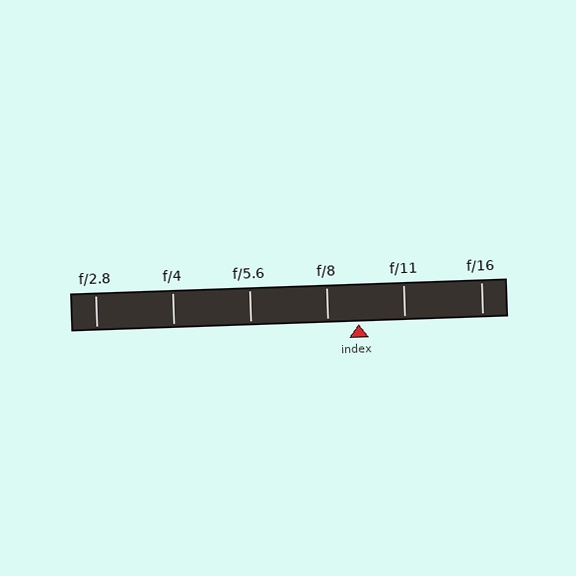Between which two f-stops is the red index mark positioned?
The index mark is between f/8 and f/11.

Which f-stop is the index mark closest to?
The index mark is closest to f/8.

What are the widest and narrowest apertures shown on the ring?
The widest aperture shown is f/2.8 and the narrowest is f/16.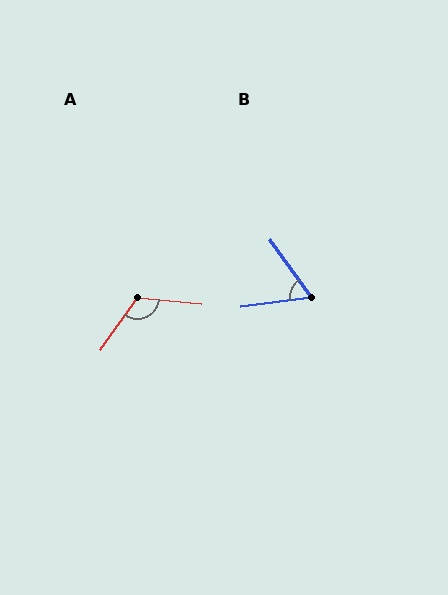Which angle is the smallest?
B, at approximately 62 degrees.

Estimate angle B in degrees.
Approximately 62 degrees.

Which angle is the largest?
A, at approximately 120 degrees.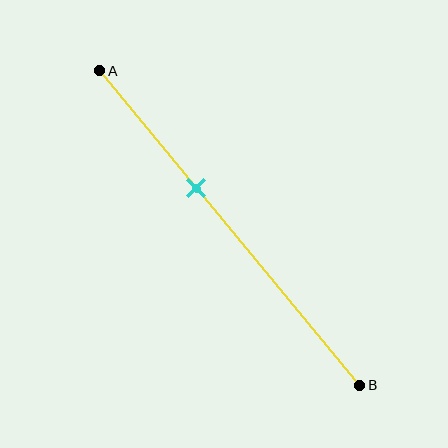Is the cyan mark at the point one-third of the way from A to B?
No, the mark is at about 35% from A, not at the 33% one-third point.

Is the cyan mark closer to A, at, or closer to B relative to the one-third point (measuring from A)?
The cyan mark is closer to point B than the one-third point of segment AB.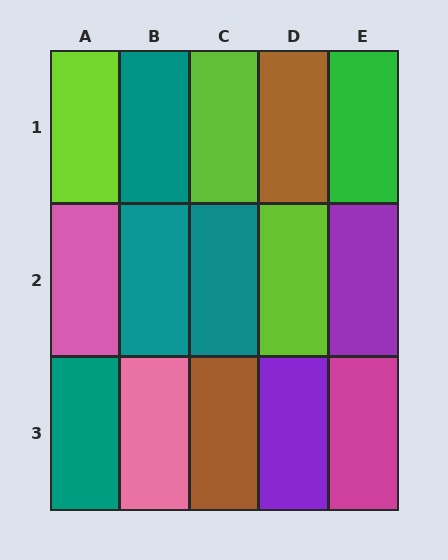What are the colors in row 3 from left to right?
Teal, pink, brown, purple, magenta.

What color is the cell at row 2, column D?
Lime.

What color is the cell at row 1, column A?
Lime.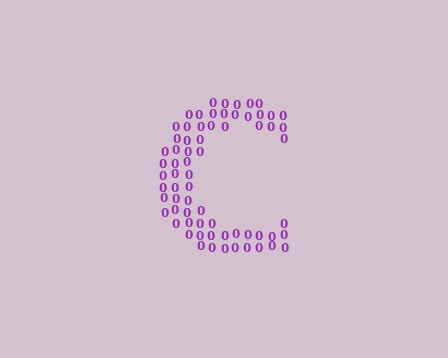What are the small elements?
The small elements are digit 0's.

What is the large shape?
The large shape is the letter C.